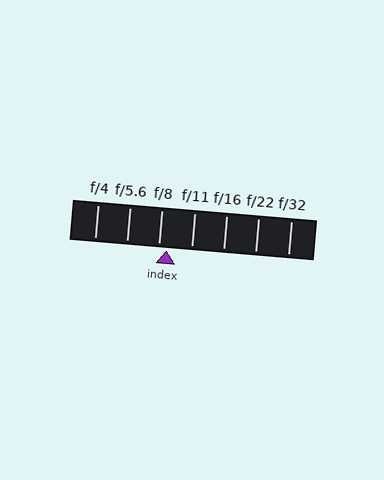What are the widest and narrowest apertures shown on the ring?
The widest aperture shown is f/4 and the narrowest is f/32.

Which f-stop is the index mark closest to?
The index mark is closest to f/8.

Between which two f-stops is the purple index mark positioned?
The index mark is between f/8 and f/11.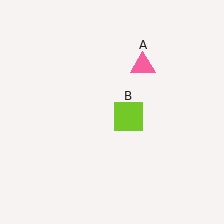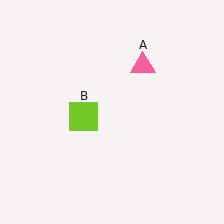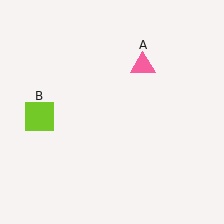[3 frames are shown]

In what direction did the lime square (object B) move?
The lime square (object B) moved left.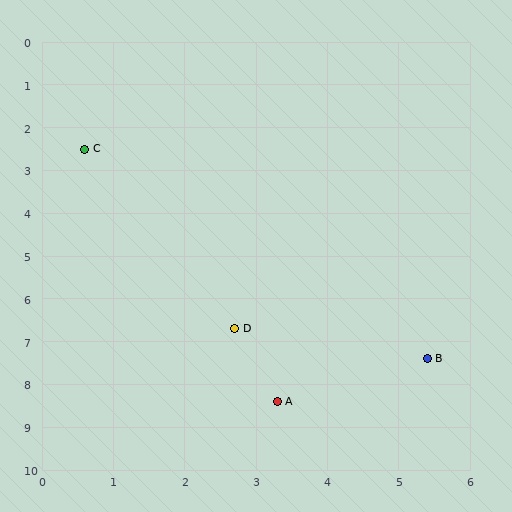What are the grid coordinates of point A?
Point A is at approximately (3.3, 8.4).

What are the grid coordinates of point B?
Point B is at approximately (5.4, 7.4).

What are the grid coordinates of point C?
Point C is at approximately (0.6, 2.5).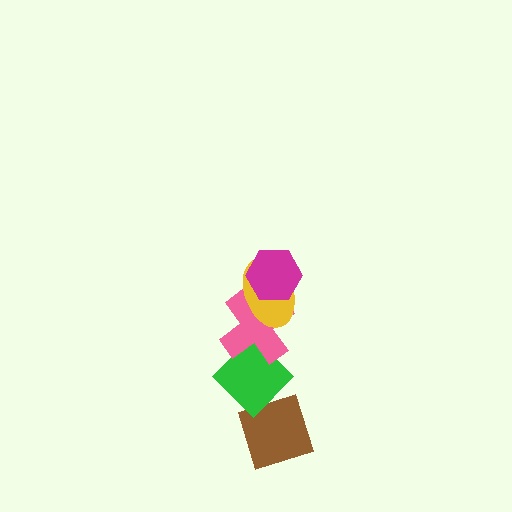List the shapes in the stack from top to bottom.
From top to bottom: the magenta hexagon, the yellow ellipse, the pink cross, the green diamond, the brown diamond.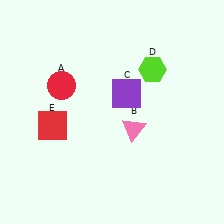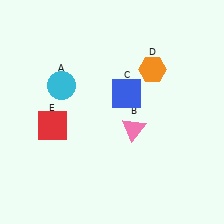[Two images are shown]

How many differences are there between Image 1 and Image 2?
There are 3 differences between the two images.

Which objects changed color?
A changed from red to cyan. C changed from purple to blue. D changed from lime to orange.